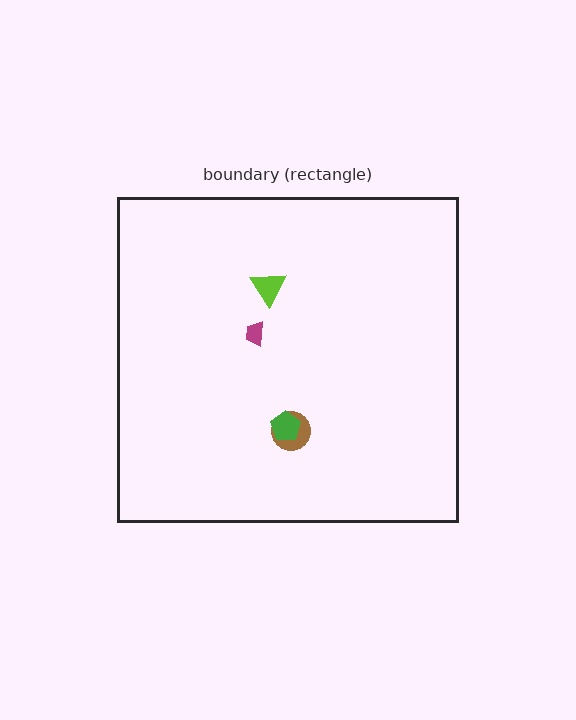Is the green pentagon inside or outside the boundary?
Inside.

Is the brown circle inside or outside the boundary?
Inside.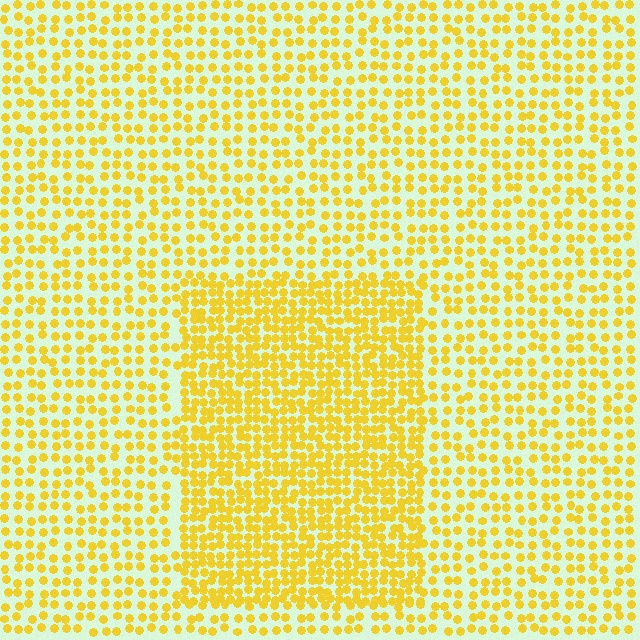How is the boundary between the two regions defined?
The boundary is defined by a change in element density (approximately 1.8x ratio). All elements are the same color, size, and shape.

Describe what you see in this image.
The image contains small yellow elements arranged at two different densities. A rectangle-shaped region is visible where the elements are more densely packed than the surrounding area.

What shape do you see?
I see a rectangle.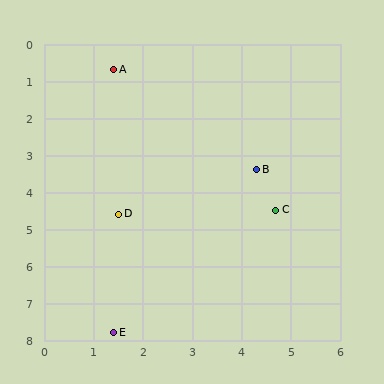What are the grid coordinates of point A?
Point A is at approximately (1.4, 0.7).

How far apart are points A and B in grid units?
Points A and B are about 4.0 grid units apart.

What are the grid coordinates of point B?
Point B is at approximately (4.3, 3.4).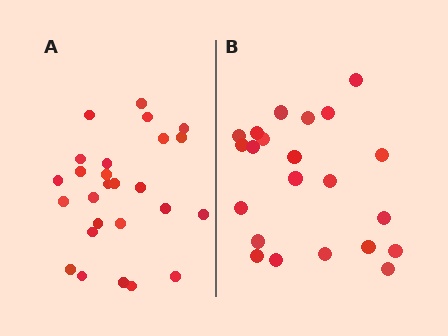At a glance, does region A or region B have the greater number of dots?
Region A (the left region) has more dots.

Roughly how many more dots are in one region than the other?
Region A has about 4 more dots than region B.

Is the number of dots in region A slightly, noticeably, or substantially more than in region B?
Region A has only slightly more — the two regions are fairly close. The ratio is roughly 1.2 to 1.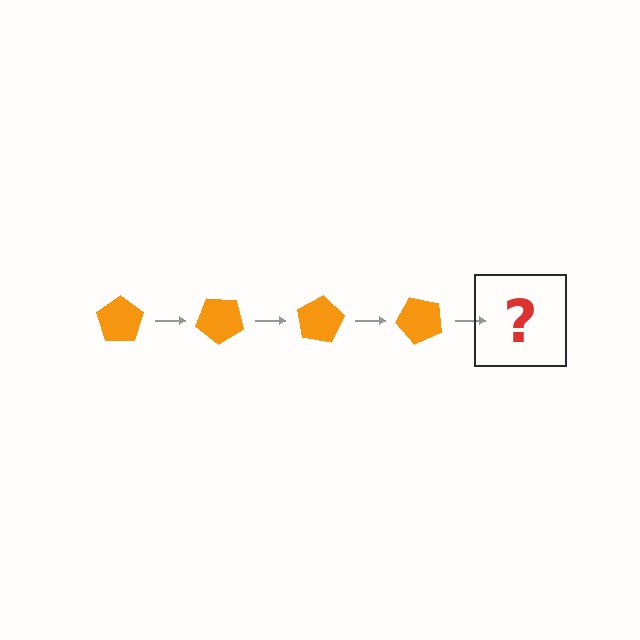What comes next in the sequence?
The next element should be an orange pentagon rotated 160 degrees.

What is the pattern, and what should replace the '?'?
The pattern is that the pentagon rotates 40 degrees each step. The '?' should be an orange pentagon rotated 160 degrees.